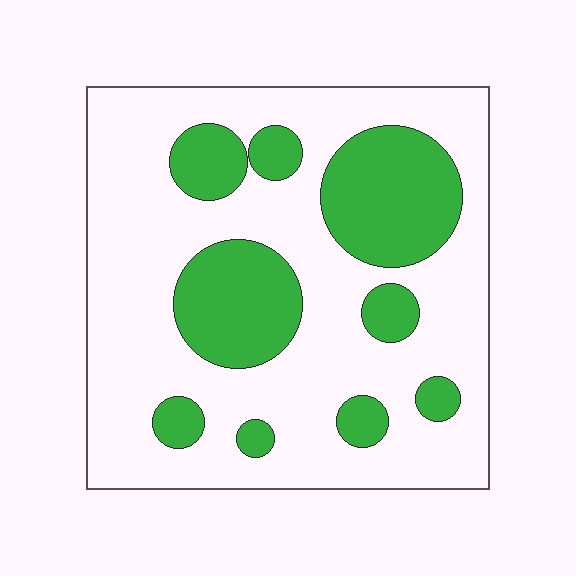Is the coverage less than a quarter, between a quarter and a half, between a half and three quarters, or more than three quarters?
Between a quarter and a half.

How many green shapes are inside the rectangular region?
9.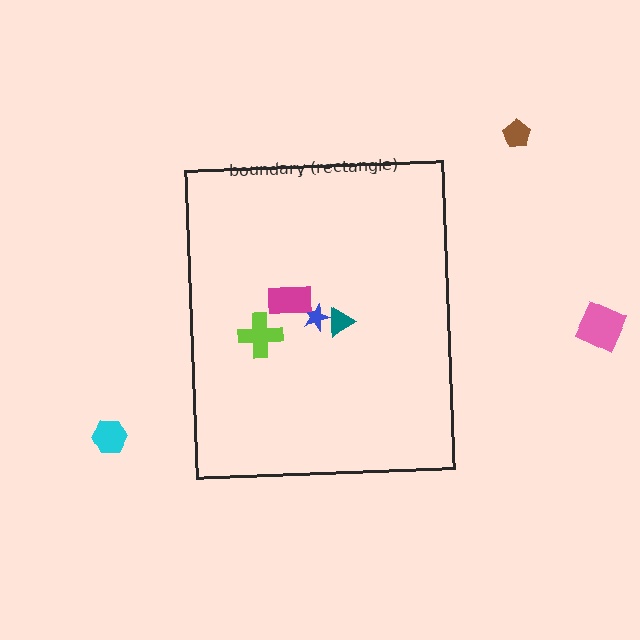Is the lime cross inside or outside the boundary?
Inside.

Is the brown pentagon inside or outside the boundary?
Outside.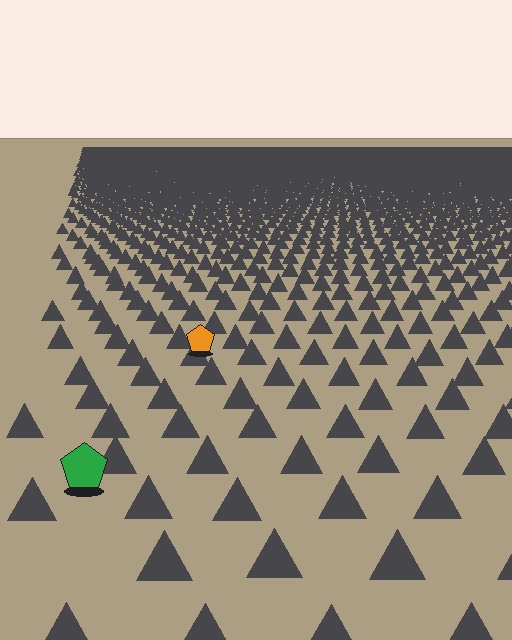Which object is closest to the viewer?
The green pentagon is closest. The texture marks near it are larger and more spread out.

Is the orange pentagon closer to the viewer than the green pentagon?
No. The green pentagon is closer — you can tell from the texture gradient: the ground texture is coarser near it.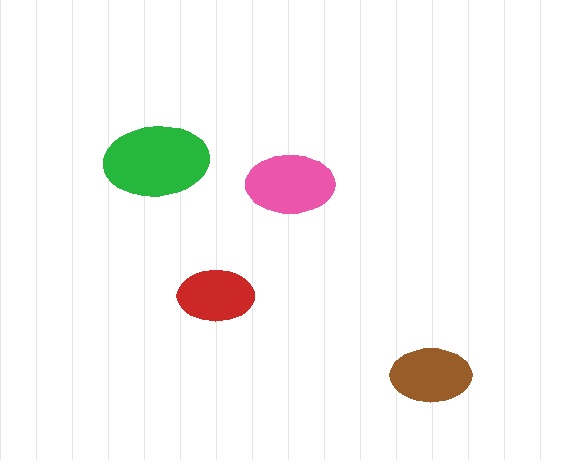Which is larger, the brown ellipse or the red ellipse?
The brown one.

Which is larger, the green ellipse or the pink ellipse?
The green one.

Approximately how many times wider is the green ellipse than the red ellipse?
About 1.5 times wider.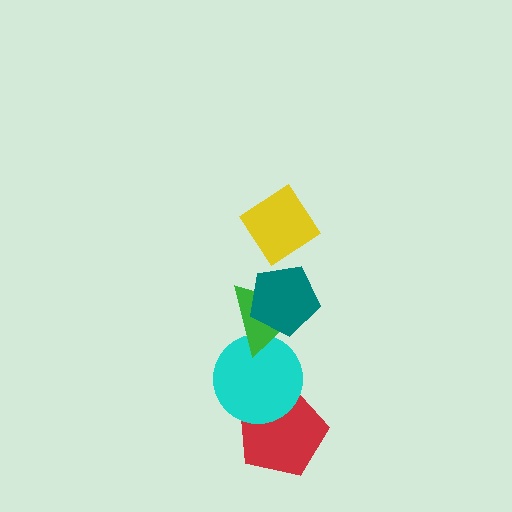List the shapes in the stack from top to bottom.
From top to bottom: the yellow diamond, the teal pentagon, the green triangle, the cyan circle, the red pentagon.